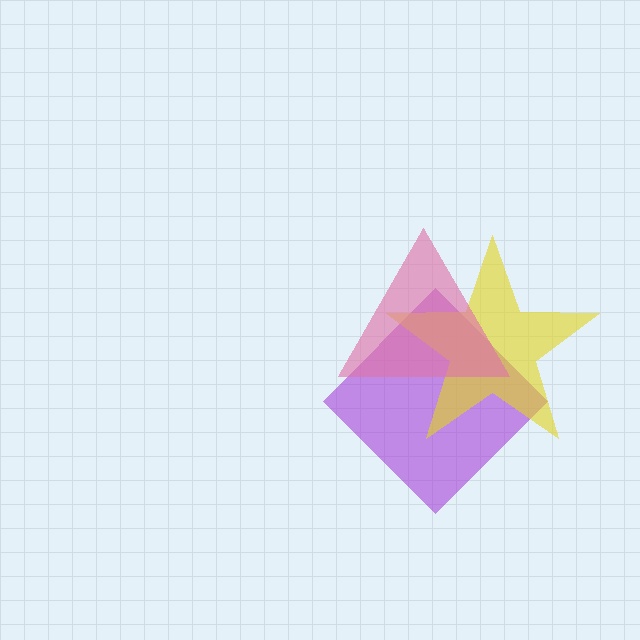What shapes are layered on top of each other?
The layered shapes are: a purple diamond, a yellow star, a pink triangle.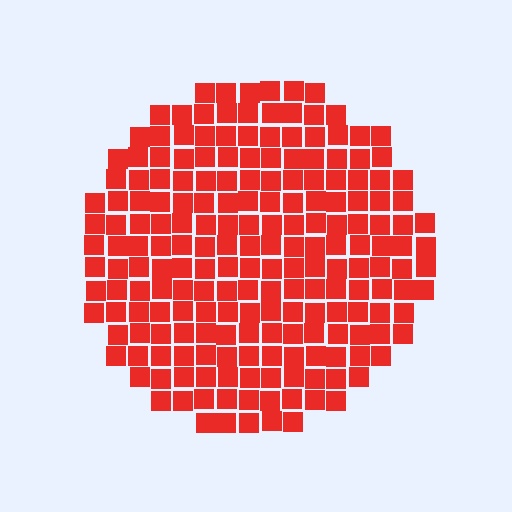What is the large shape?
The large shape is a circle.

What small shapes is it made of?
It is made of small squares.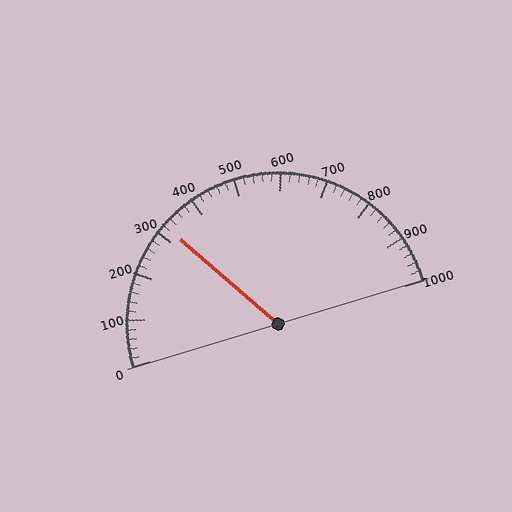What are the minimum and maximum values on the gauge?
The gauge ranges from 0 to 1000.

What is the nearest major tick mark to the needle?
The nearest major tick mark is 300.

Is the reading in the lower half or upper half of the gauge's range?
The reading is in the lower half of the range (0 to 1000).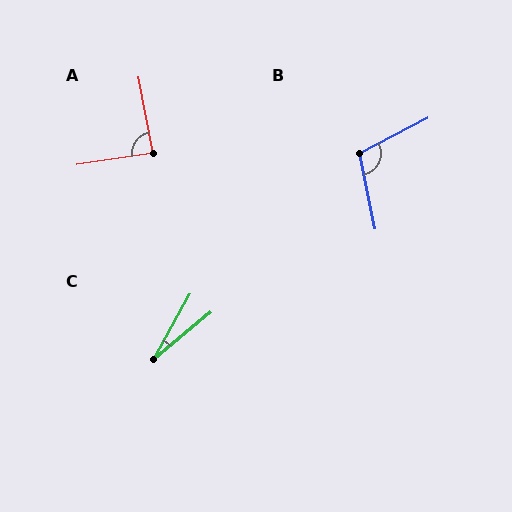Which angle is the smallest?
C, at approximately 21 degrees.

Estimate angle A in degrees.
Approximately 88 degrees.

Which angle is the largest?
B, at approximately 106 degrees.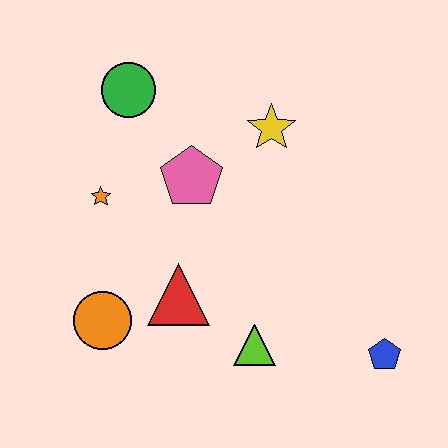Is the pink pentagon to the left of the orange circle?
No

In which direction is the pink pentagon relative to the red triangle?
The pink pentagon is above the red triangle.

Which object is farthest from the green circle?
The blue pentagon is farthest from the green circle.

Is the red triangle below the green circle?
Yes